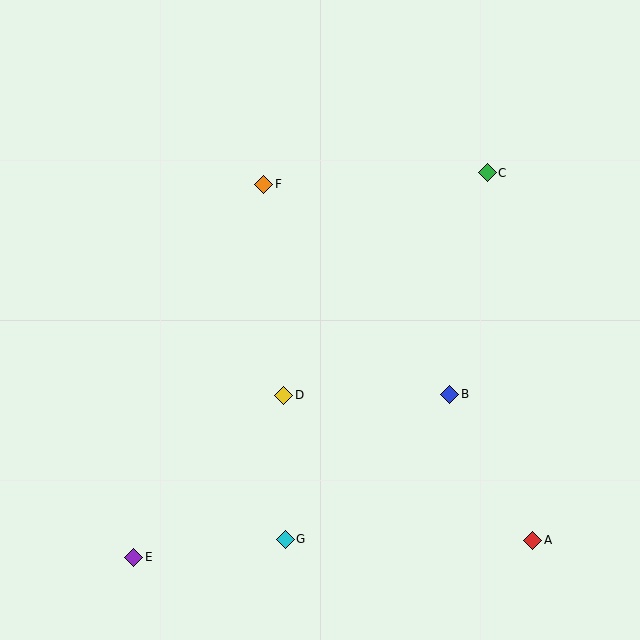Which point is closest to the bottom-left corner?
Point E is closest to the bottom-left corner.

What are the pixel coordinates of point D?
Point D is at (284, 395).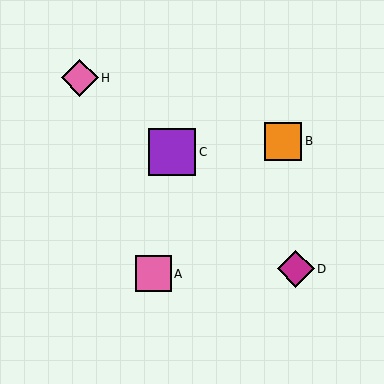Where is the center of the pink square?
The center of the pink square is at (153, 274).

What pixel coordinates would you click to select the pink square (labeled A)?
Click at (153, 274) to select the pink square A.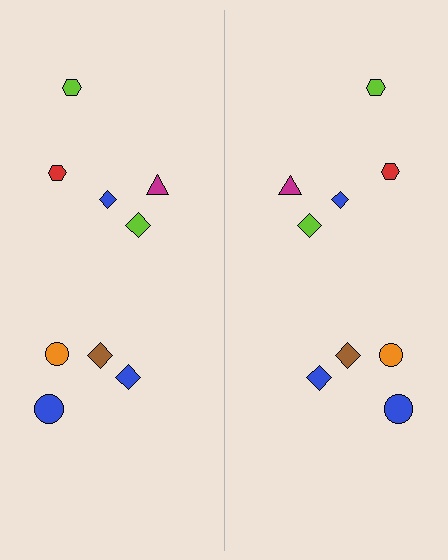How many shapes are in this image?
There are 18 shapes in this image.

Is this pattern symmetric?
Yes, this pattern has bilateral (reflection) symmetry.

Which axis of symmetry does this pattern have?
The pattern has a vertical axis of symmetry running through the center of the image.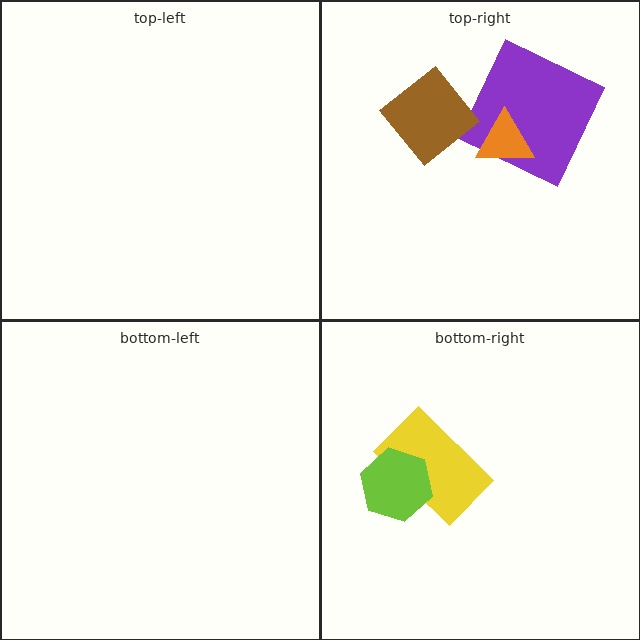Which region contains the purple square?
The top-right region.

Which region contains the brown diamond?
The top-right region.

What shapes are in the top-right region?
The purple square, the orange triangle, the brown diamond.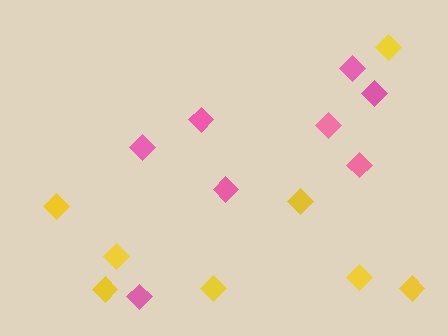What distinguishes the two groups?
There are 2 groups: one group of pink diamonds (8) and one group of yellow diamonds (8).